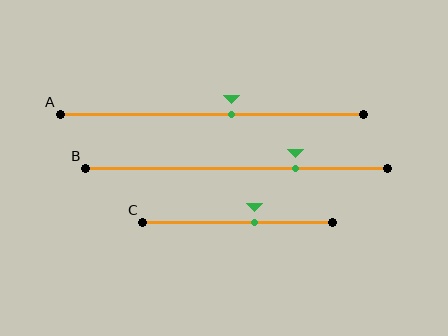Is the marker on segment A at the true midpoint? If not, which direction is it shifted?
No, the marker on segment A is shifted to the right by about 6% of the segment length.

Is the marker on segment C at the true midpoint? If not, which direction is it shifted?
No, the marker on segment C is shifted to the right by about 9% of the segment length.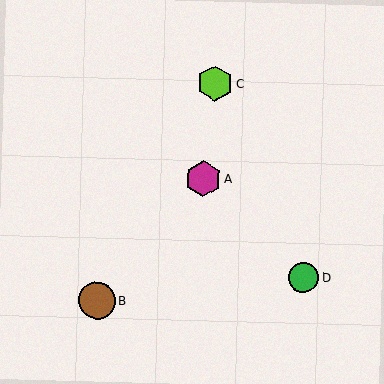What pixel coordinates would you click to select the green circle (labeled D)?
Click at (304, 277) to select the green circle D.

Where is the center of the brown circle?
The center of the brown circle is at (97, 301).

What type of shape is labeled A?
Shape A is a magenta hexagon.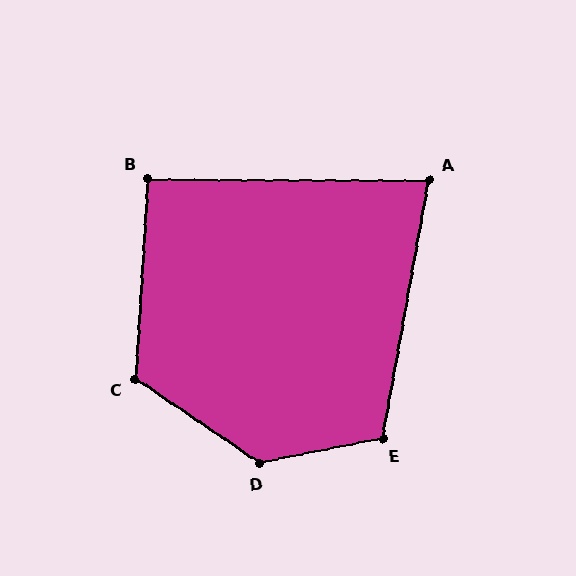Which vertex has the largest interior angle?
D, at approximately 134 degrees.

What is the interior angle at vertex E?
Approximately 112 degrees (obtuse).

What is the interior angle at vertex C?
Approximately 121 degrees (obtuse).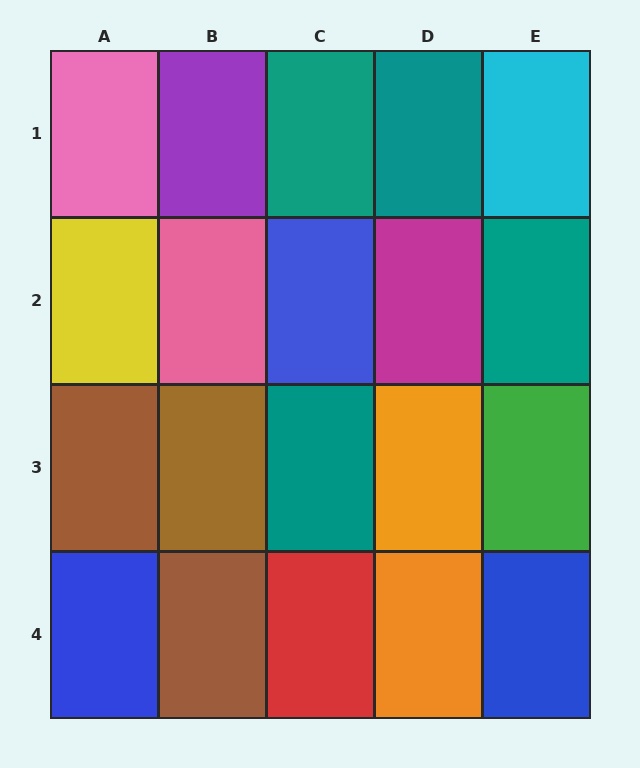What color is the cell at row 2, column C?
Blue.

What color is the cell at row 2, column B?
Pink.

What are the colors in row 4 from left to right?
Blue, brown, red, orange, blue.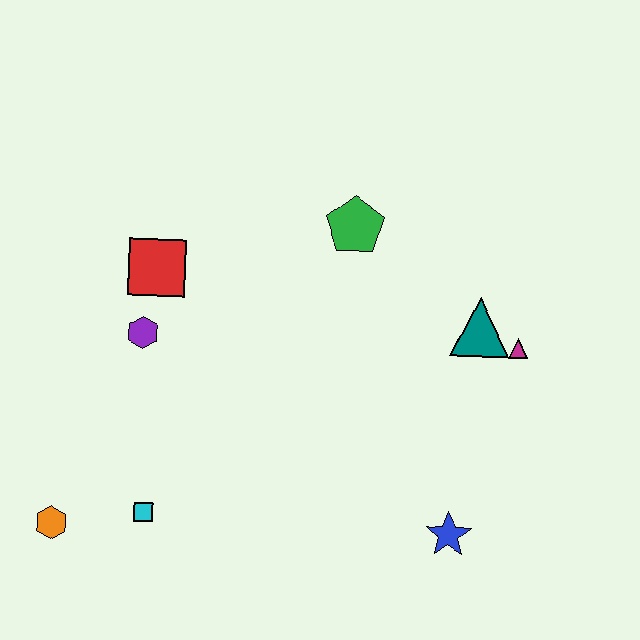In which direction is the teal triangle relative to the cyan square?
The teal triangle is to the right of the cyan square.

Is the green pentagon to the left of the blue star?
Yes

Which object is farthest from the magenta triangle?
The orange hexagon is farthest from the magenta triangle.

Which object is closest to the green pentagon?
The teal triangle is closest to the green pentagon.